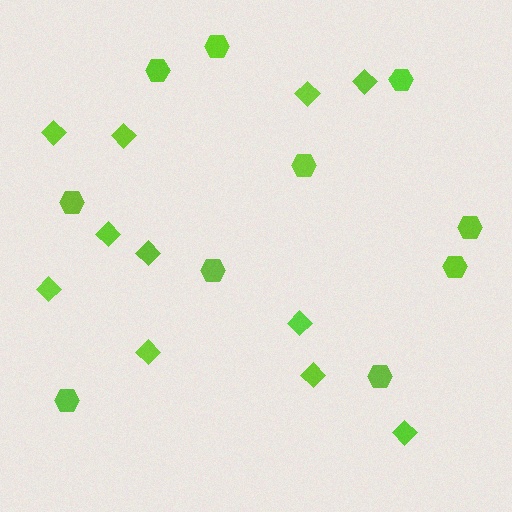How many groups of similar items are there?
There are 2 groups: one group of diamonds (11) and one group of hexagons (10).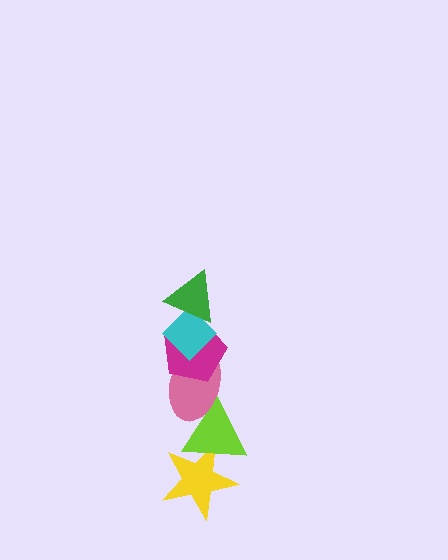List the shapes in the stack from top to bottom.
From top to bottom: the green triangle, the cyan diamond, the magenta pentagon, the pink ellipse, the lime triangle, the yellow star.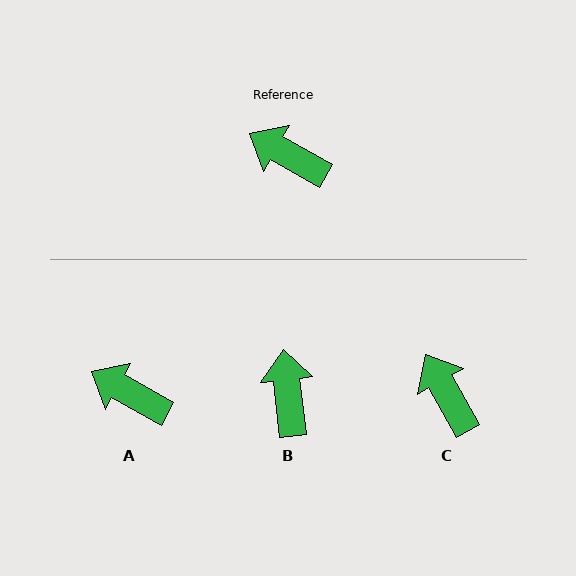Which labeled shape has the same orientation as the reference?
A.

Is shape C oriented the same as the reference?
No, it is off by about 32 degrees.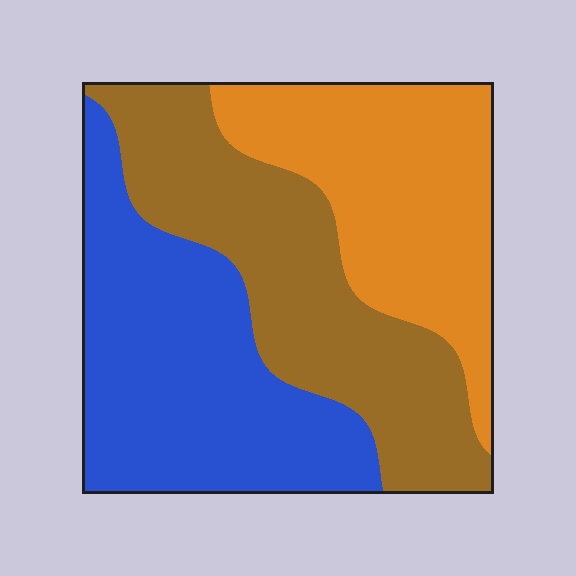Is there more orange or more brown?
Brown.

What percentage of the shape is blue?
Blue takes up about three eighths (3/8) of the shape.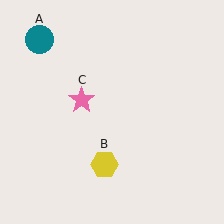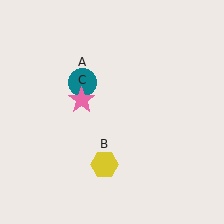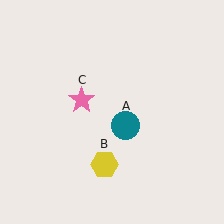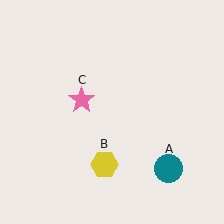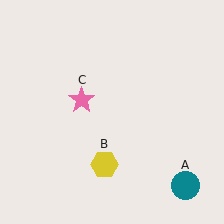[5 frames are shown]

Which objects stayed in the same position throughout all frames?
Yellow hexagon (object B) and pink star (object C) remained stationary.